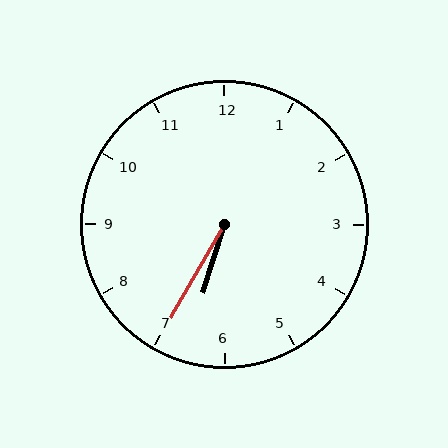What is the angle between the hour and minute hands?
Approximately 12 degrees.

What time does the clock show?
6:35.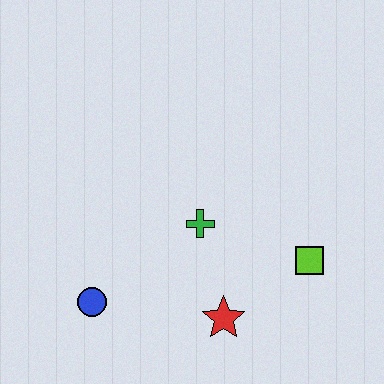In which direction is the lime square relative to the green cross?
The lime square is to the right of the green cross.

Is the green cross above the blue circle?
Yes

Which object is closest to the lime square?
The red star is closest to the lime square.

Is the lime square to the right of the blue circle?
Yes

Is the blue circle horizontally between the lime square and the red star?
No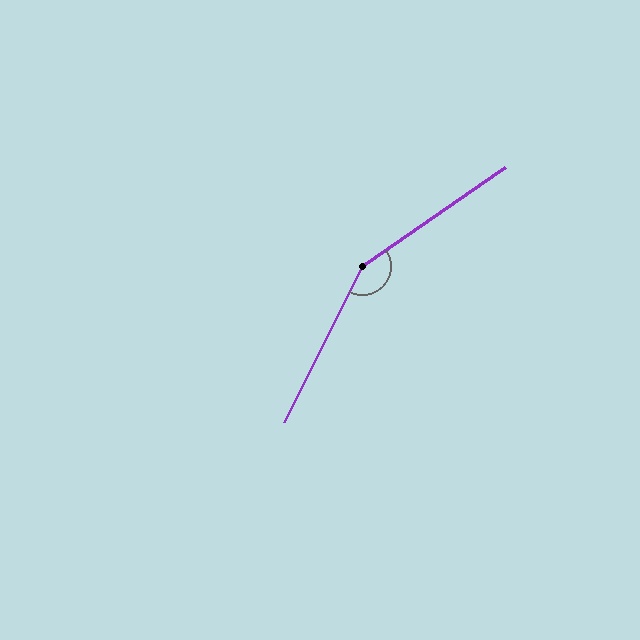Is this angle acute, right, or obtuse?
It is obtuse.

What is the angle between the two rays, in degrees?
Approximately 151 degrees.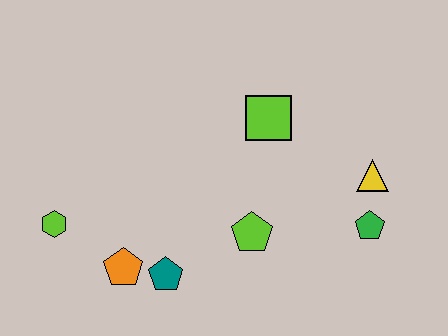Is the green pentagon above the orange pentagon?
Yes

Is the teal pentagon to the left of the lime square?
Yes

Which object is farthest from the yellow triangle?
The lime hexagon is farthest from the yellow triangle.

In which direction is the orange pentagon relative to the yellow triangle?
The orange pentagon is to the left of the yellow triangle.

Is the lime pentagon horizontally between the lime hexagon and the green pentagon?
Yes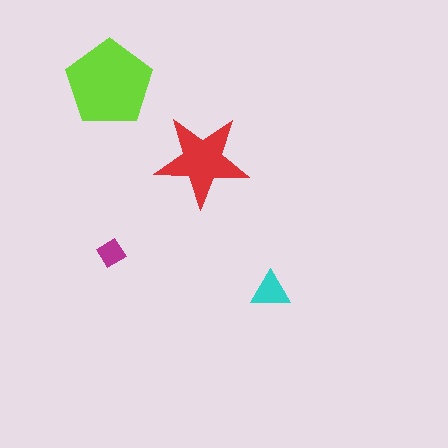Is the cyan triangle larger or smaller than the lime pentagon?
Smaller.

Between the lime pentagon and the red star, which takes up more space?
The lime pentagon.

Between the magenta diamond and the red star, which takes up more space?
The red star.